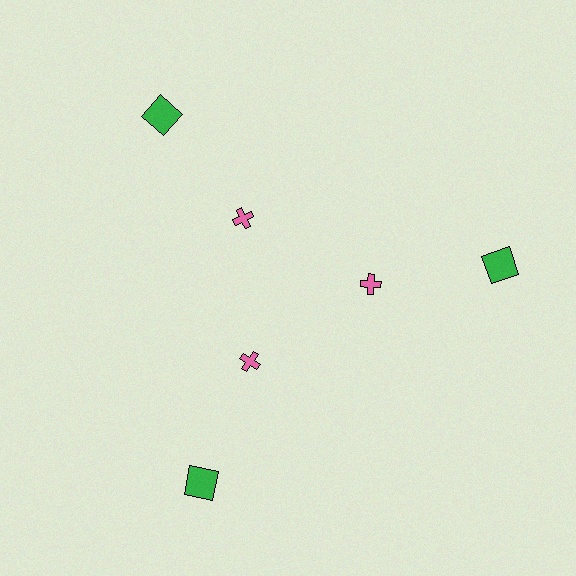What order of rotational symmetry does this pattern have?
This pattern has 3-fold rotational symmetry.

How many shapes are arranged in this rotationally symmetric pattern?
There are 6 shapes, arranged in 3 groups of 2.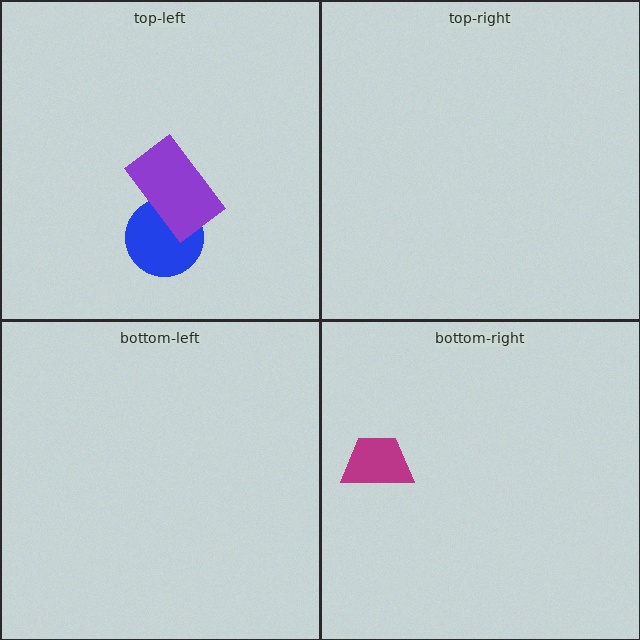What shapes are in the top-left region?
The blue circle, the purple rectangle.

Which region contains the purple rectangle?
The top-left region.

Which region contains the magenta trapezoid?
The bottom-right region.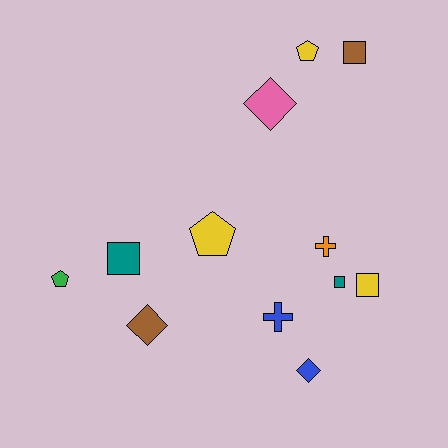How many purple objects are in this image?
There are no purple objects.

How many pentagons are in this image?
There are 3 pentagons.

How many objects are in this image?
There are 12 objects.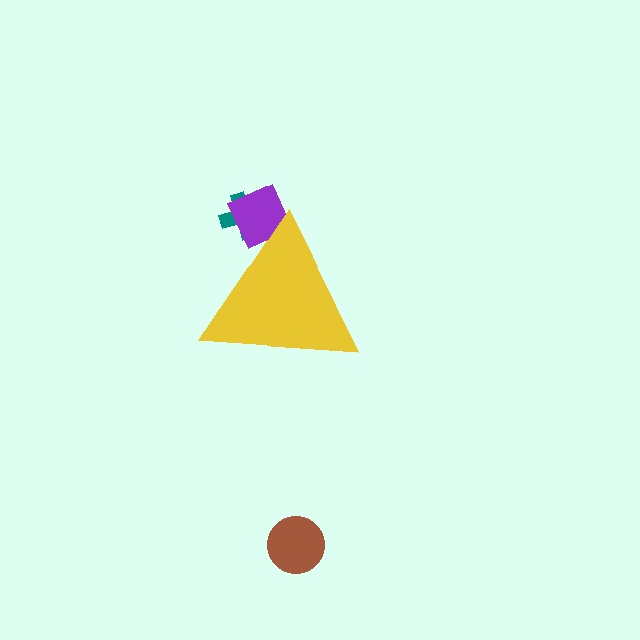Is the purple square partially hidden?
Yes, the purple square is partially hidden behind the yellow triangle.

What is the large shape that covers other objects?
A yellow triangle.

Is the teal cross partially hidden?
Yes, the teal cross is partially hidden behind the yellow triangle.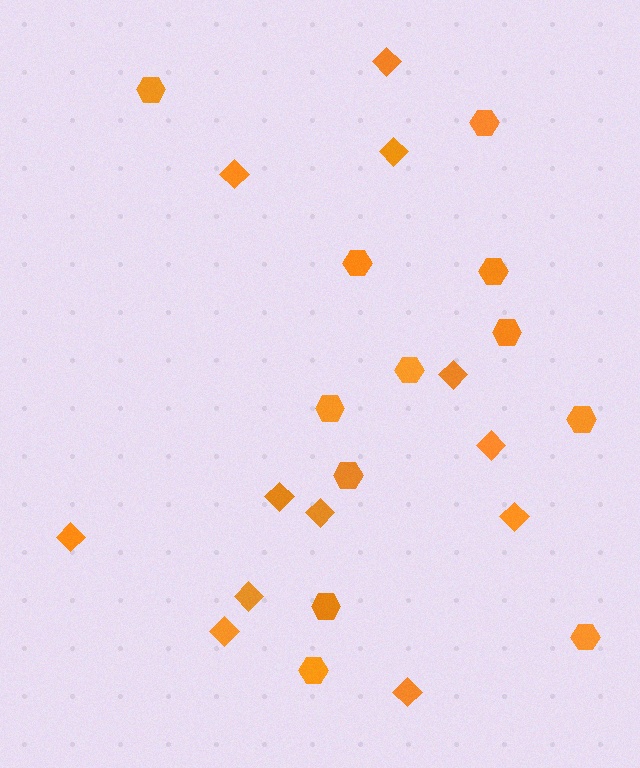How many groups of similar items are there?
There are 2 groups: one group of diamonds (12) and one group of hexagons (12).